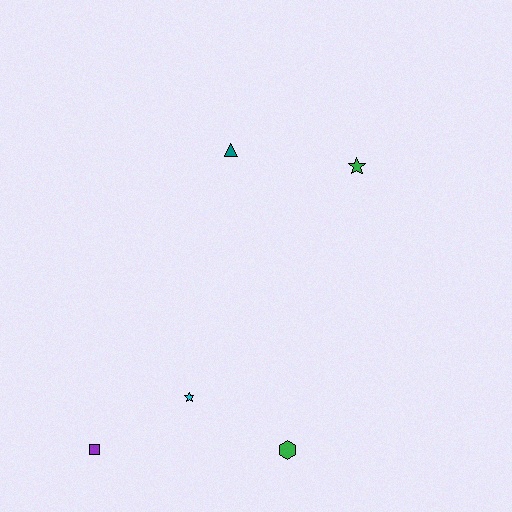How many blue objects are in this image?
There are no blue objects.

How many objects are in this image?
There are 5 objects.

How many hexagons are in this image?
There is 1 hexagon.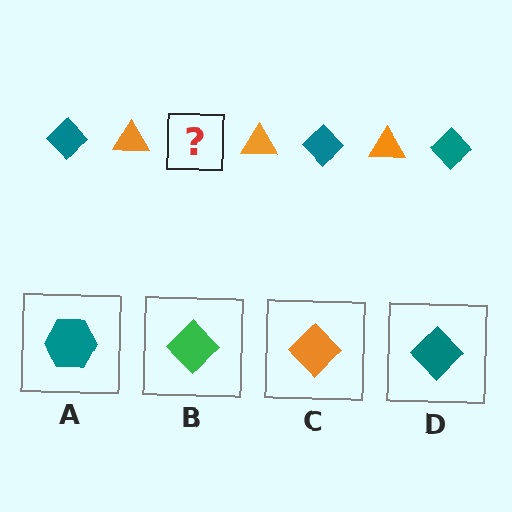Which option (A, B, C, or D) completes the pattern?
D.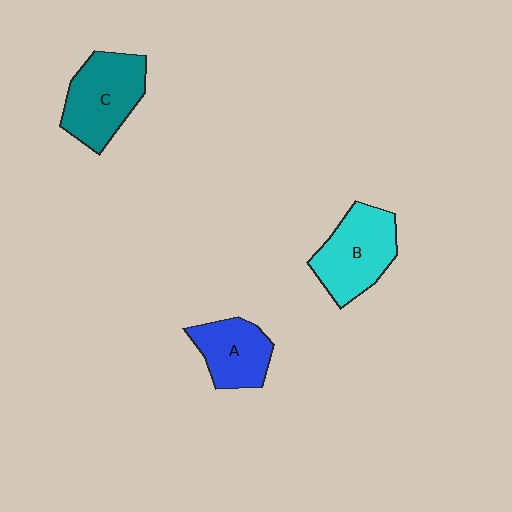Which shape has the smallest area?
Shape A (blue).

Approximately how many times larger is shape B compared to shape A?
Approximately 1.3 times.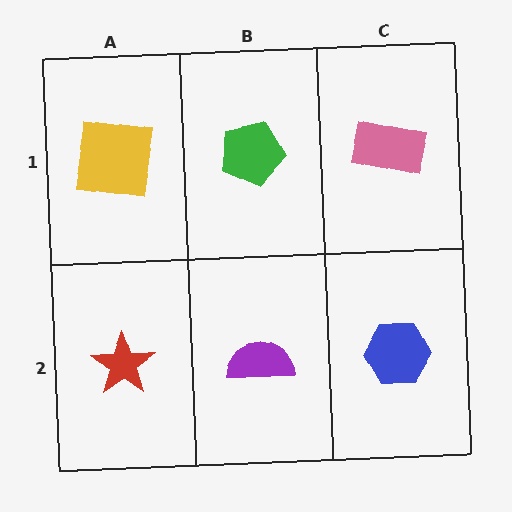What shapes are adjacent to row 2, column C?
A pink rectangle (row 1, column C), a purple semicircle (row 2, column B).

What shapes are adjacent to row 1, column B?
A purple semicircle (row 2, column B), a yellow square (row 1, column A), a pink rectangle (row 1, column C).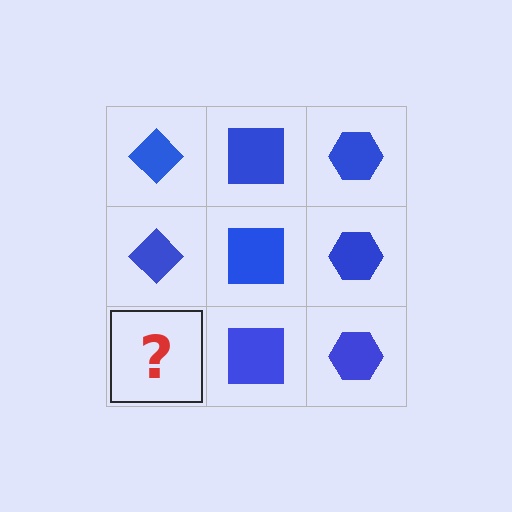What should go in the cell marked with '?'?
The missing cell should contain a blue diamond.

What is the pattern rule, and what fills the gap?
The rule is that each column has a consistent shape. The gap should be filled with a blue diamond.